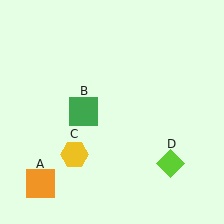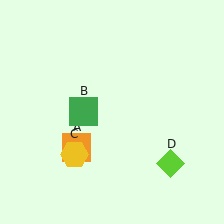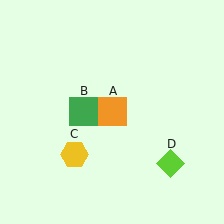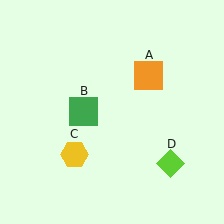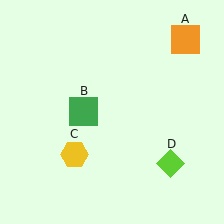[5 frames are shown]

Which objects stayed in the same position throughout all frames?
Green square (object B) and yellow hexagon (object C) and lime diamond (object D) remained stationary.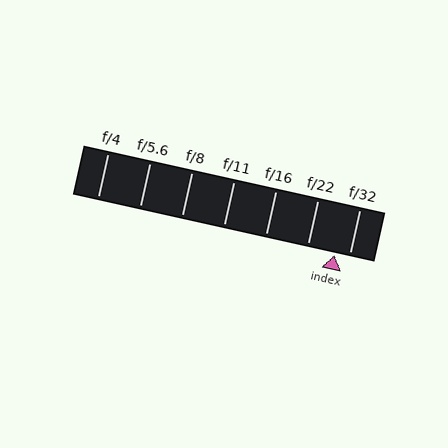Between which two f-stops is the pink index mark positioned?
The index mark is between f/22 and f/32.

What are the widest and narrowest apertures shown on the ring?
The widest aperture shown is f/4 and the narrowest is f/32.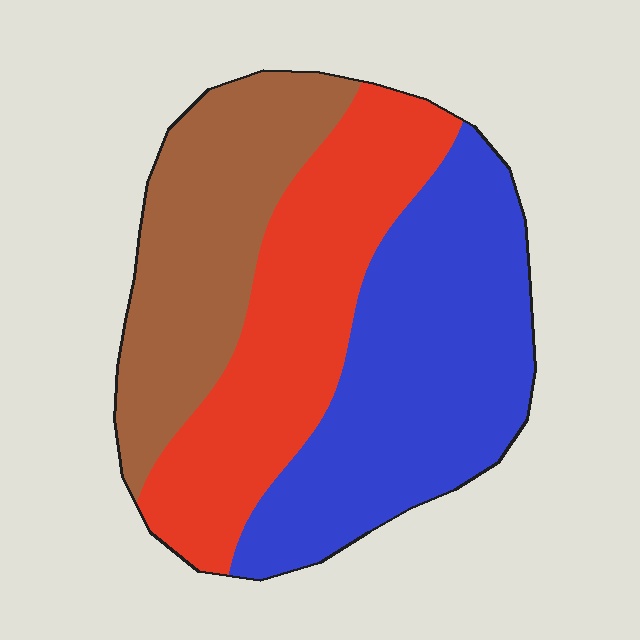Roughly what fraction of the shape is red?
Red takes up about one third (1/3) of the shape.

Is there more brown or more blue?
Blue.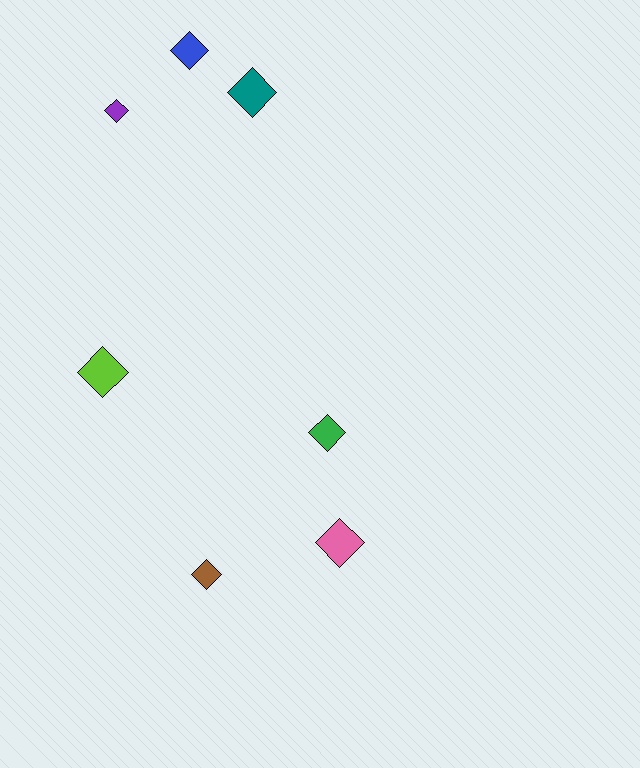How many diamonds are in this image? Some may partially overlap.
There are 7 diamonds.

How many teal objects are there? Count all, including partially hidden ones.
There is 1 teal object.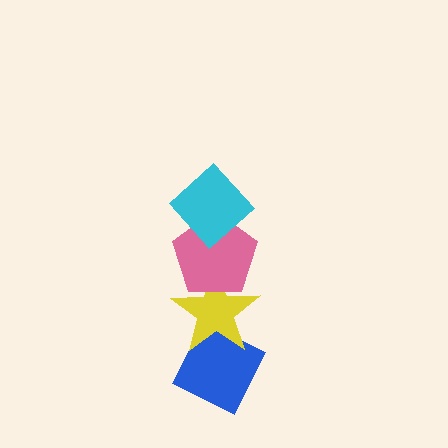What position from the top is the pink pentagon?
The pink pentagon is 2nd from the top.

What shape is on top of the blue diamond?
The yellow star is on top of the blue diamond.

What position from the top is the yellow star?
The yellow star is 3rd from the top.